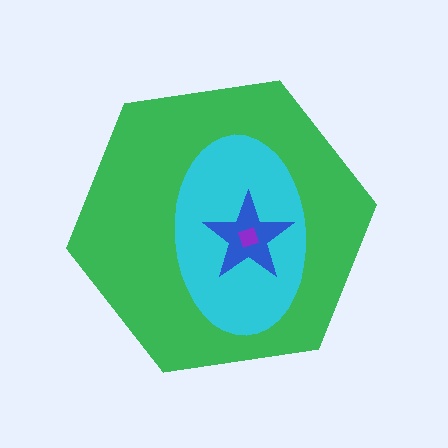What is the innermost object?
The purple square.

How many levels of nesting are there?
4.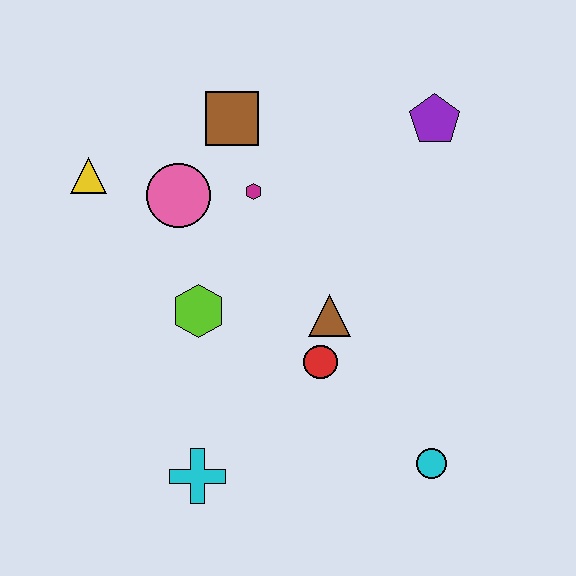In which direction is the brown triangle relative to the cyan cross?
The brown triangle is above the cyan cross.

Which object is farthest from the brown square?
The cyan circle is farthest from the brown square.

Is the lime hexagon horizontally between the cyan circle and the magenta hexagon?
No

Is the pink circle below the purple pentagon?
Yes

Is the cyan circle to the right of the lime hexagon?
Yes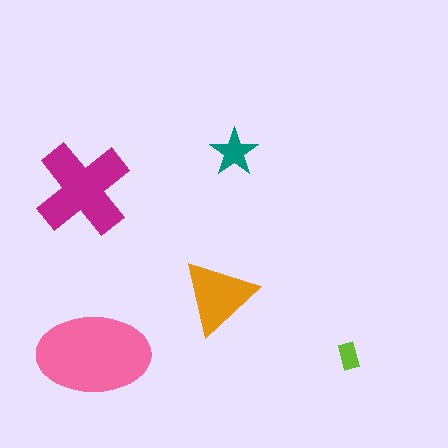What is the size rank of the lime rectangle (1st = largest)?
5th.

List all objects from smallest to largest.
The lime rectangle, the teal star, the orange triangle, the magenta cross, the pink ellipse.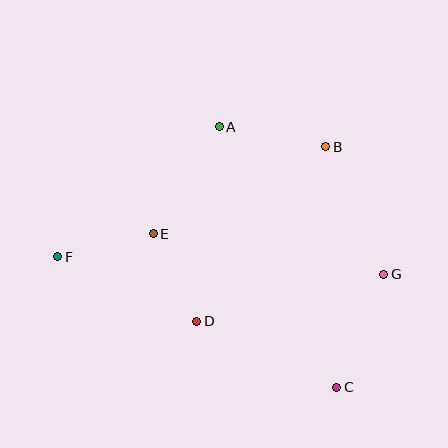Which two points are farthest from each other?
Points F and G are farthest from each other.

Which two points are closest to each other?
Points D and E are closest to each other.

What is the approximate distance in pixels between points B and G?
The distance between B and G is approximately 140 pixels.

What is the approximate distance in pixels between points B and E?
The distance between B and E is approximately 193 pixels.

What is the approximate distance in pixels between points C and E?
The distance between C and E is approximately 239 pixels.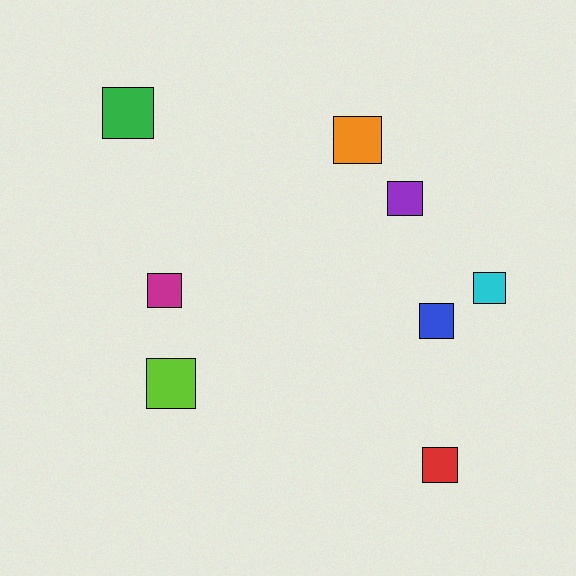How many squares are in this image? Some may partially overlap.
There are 8 squares.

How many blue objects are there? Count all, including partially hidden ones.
There is 1 blue object.